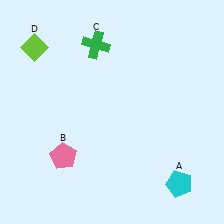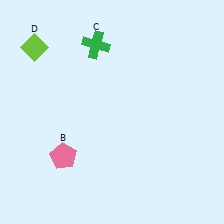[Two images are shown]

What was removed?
The cyan pentagon (A) was removed in Image 2.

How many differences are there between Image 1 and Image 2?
There is 1 difference between the two images.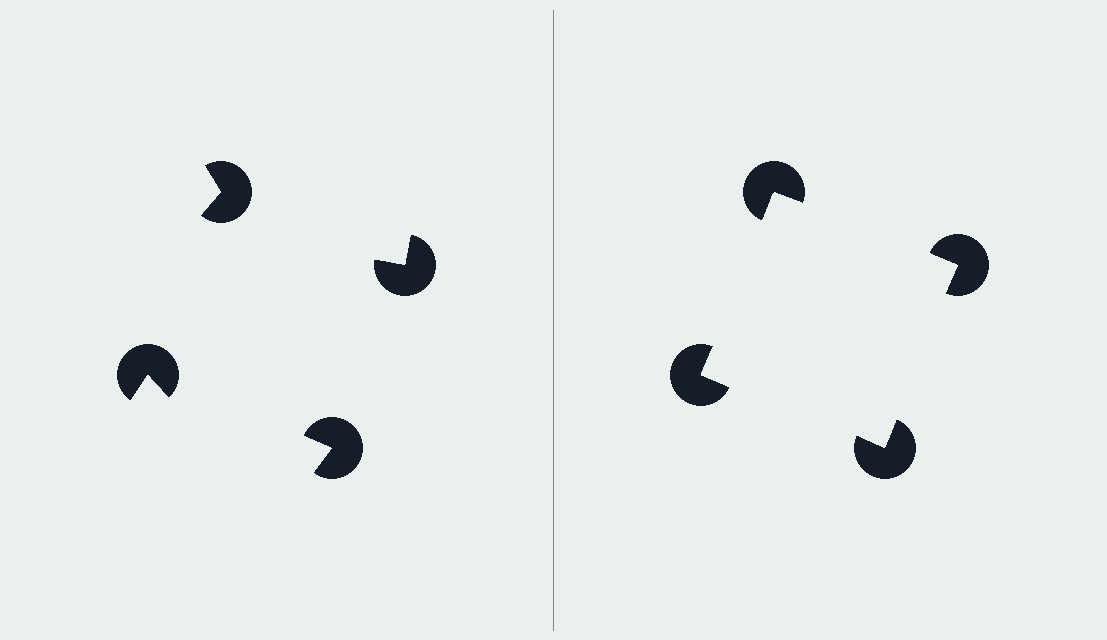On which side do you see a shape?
An illusory square appears on the right side. On the left side the wedge cuts are rotated, so no coherent shape forms.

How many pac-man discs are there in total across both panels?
8 — 4 on each side.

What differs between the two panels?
The pac-man discs are positioned identically on both sides; only the wedge orientations differ. On the right they align to a square; on the left they are misaligned.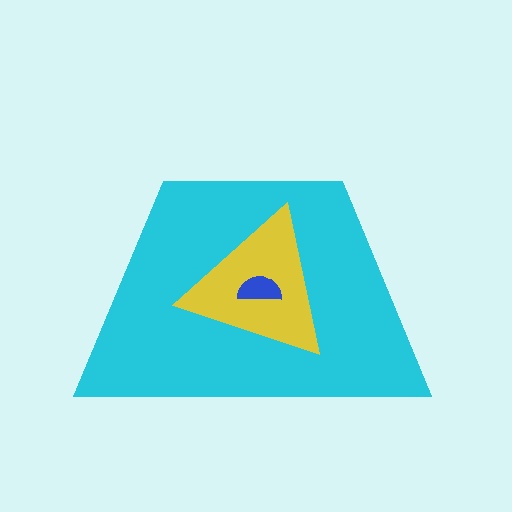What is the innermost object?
The blue semicircle.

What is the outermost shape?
The cyan trapezoid.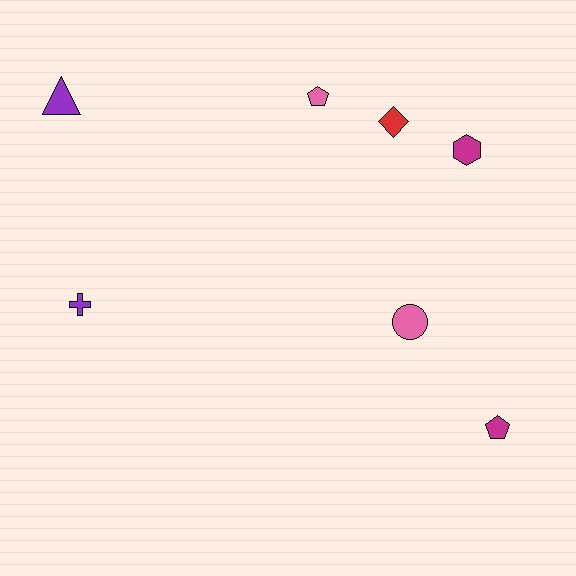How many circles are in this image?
There is 1 circle.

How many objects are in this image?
There are 7 objects.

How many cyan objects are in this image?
There are no cyan objects.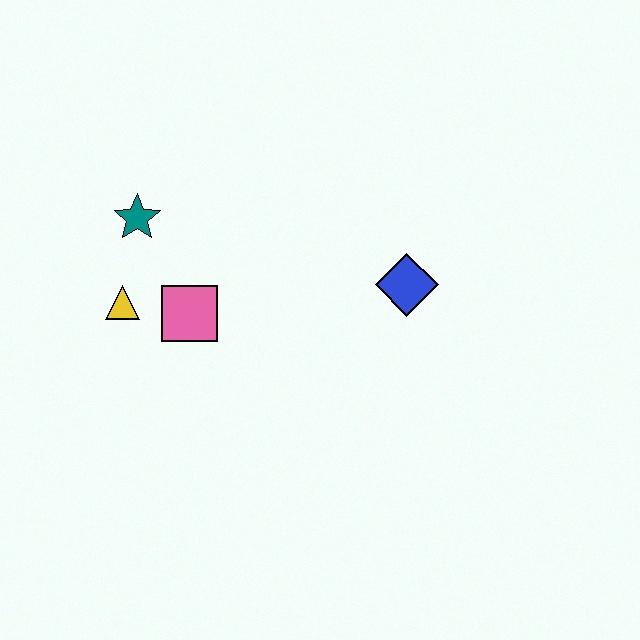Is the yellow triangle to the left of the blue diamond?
Yes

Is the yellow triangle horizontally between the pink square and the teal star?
No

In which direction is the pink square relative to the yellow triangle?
The pink square is to the right of the yellow triangle.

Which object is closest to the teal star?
The yellow triangle is closest to the teal star.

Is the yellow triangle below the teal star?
Yes